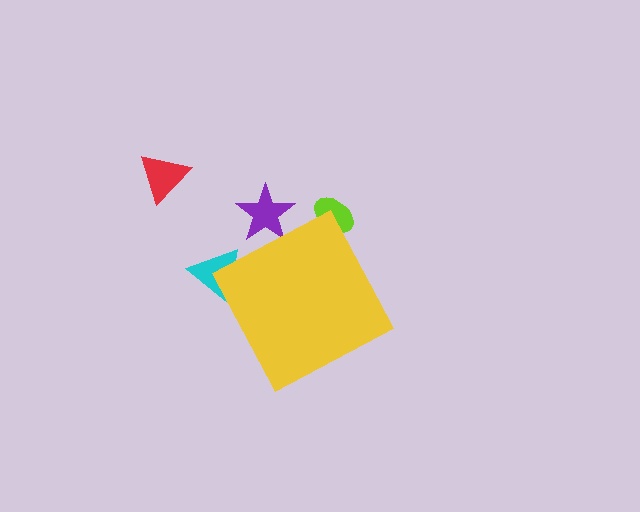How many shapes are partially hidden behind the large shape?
3 shapes are partially hidden.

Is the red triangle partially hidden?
No, the red triangle is fully visible.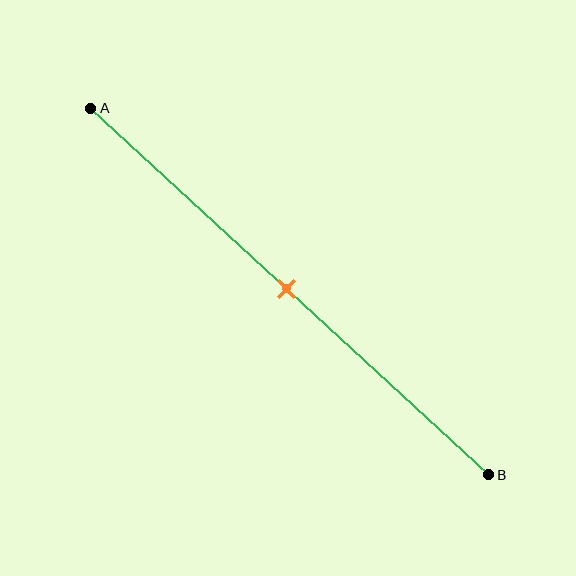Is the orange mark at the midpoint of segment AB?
Yes, the mark is approximately at the midpoint.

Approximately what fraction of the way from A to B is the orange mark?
The orange mark is approximately 50% of the way from A to B.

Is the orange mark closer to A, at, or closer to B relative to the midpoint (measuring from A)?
The orange mark is approximately at the midpoint of segment AB.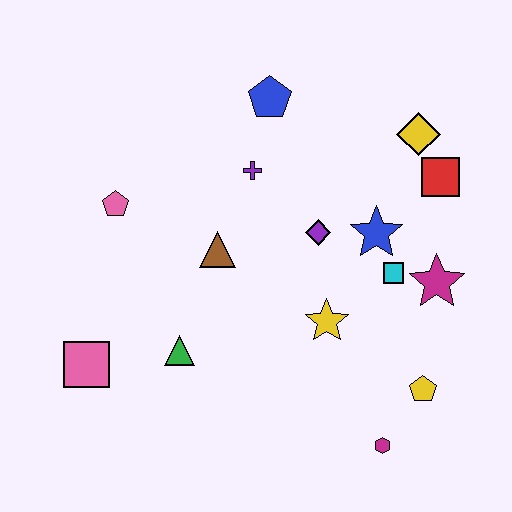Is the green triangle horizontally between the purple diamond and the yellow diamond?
No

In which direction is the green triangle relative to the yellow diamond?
The green triangle is to the left of the yellow diamond.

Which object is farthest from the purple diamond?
The pink square is farthest from the purple diamond.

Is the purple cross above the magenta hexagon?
Yes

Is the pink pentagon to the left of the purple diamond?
Yes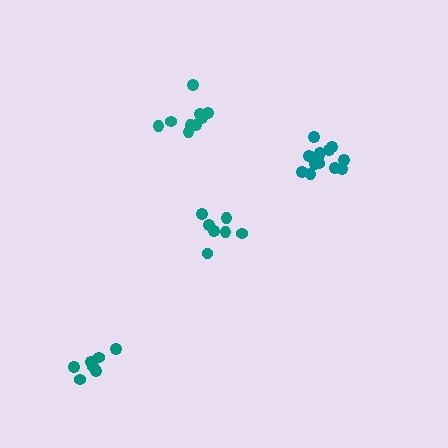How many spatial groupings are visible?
There are 4 spatial groupings.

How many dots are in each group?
Group 1: 13 dots, Group 2: 7 dots, Group 3: 8 dots, Group 4: 9 dots (37 total).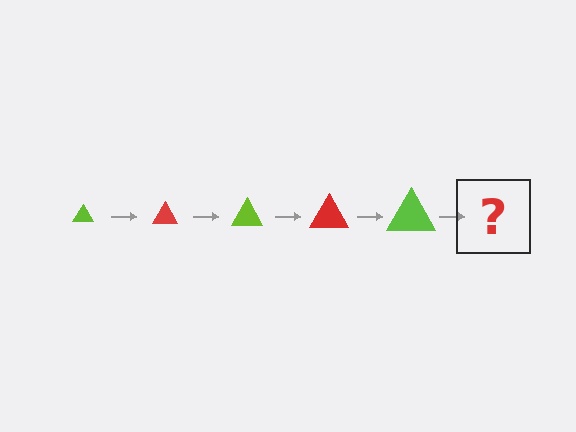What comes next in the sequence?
The next element should be a red triangle, larger than the previous one.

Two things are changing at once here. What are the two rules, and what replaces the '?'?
The two rules are that the triangle grows larger each step and the color cycles through lime and red. The '?' should be a red triangle, larger than the previous one.